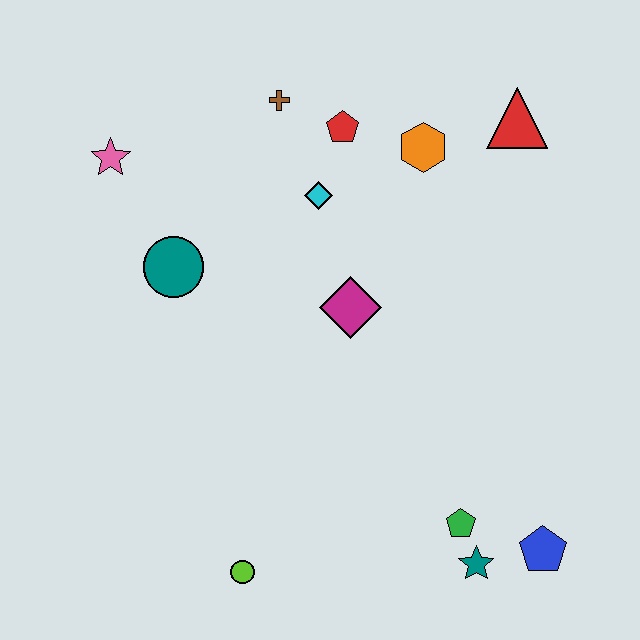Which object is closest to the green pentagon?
The teal star is closest to the green pentagon.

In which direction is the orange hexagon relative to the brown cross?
The orange hexagon is to the right of the brown cross.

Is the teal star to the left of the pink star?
No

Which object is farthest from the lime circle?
The red triangle is farthest from the lime circle.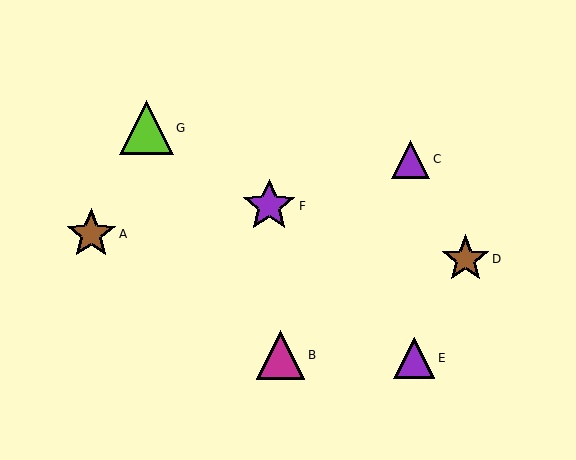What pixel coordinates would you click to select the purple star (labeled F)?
Click at (269, 206) to select the purple star F.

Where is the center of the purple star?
The center of the purple star is at (269, 206).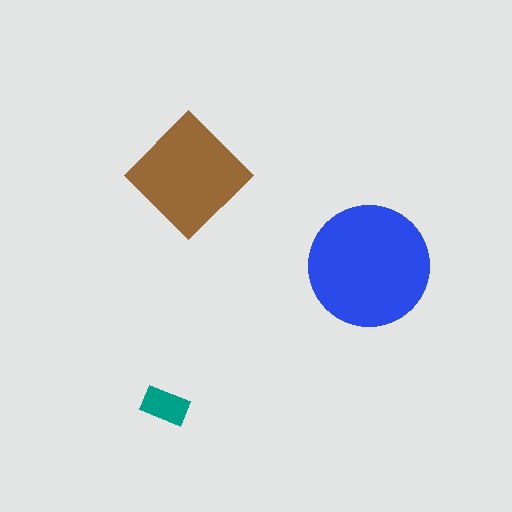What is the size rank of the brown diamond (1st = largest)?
2nd.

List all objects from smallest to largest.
The teal rectangle, the brown diamond, the blue circle.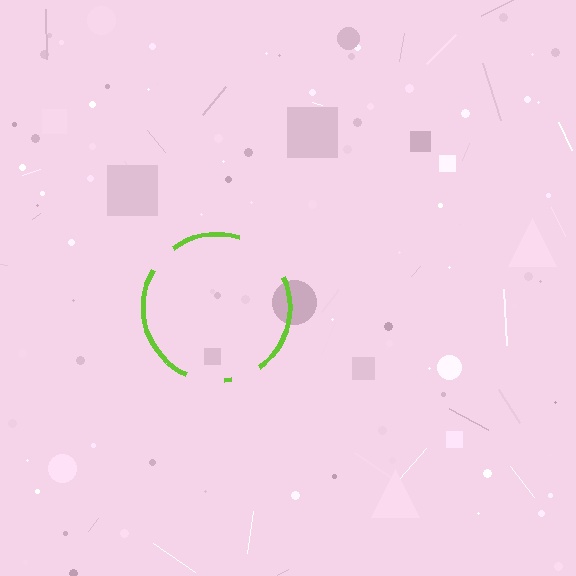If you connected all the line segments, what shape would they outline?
They would outline a circle.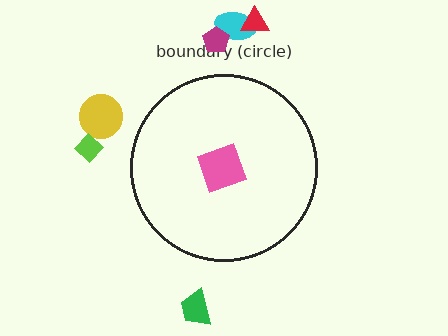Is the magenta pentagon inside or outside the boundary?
Outside.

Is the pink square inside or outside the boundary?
Inside.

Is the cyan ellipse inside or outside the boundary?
Outside.